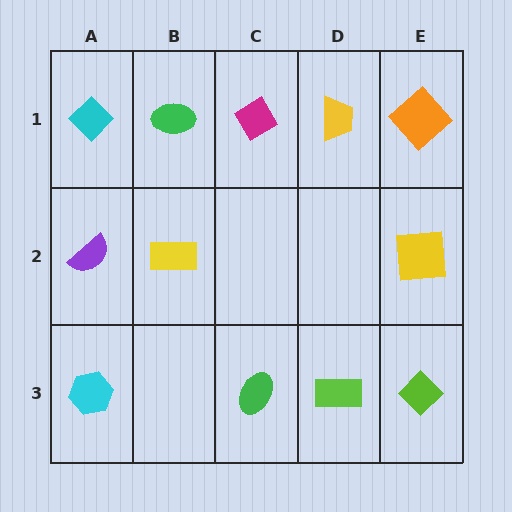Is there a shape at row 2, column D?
No, that cell is empty.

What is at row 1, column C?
A magenta diamond.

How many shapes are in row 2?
3 shapes.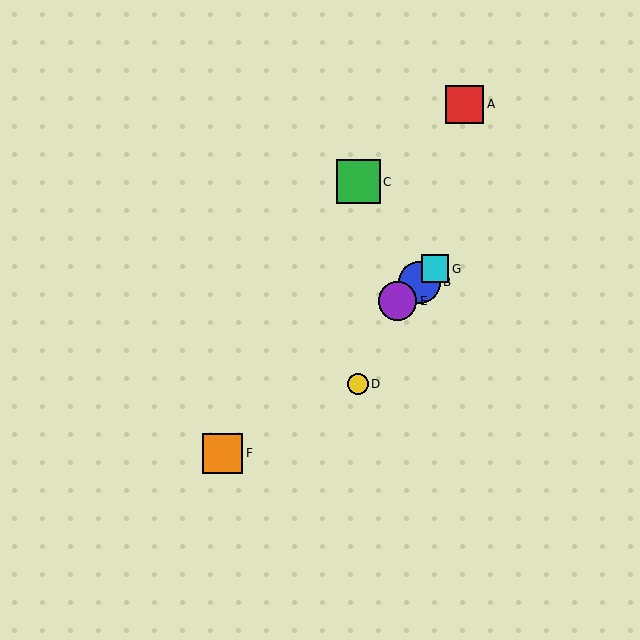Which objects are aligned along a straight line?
Objects B, E, F, G are aligned along a straight line.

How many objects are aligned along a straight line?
4 objects (B, E, F, G) are aligned along a straight line.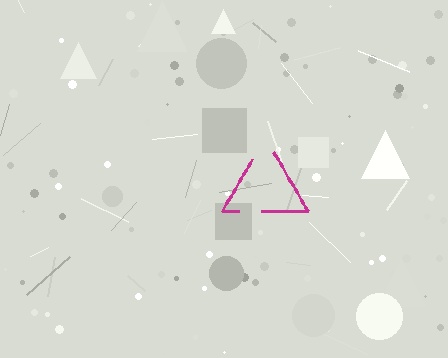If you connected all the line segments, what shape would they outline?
They would outline a triangle.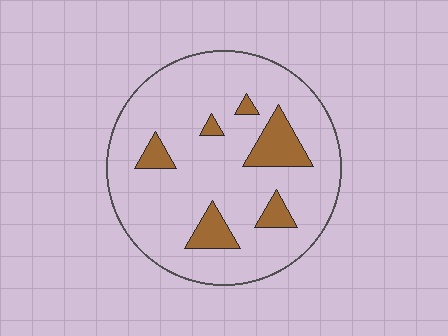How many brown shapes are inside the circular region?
6.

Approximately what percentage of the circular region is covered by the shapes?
Approximately 15%.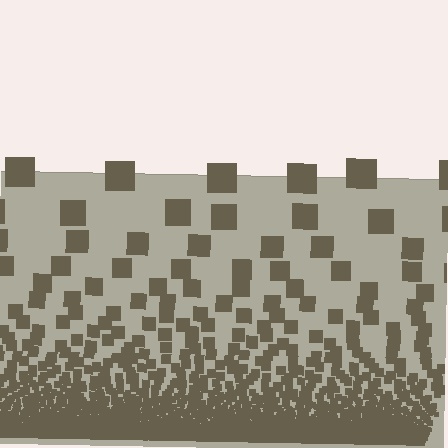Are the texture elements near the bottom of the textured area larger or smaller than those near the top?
Smaller. The gradient is inverted — elements near the bottom are smaller and denser.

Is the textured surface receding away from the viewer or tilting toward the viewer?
The surface appears to tilt toward the viewer. Texture elements get larger and sparser toward the top.